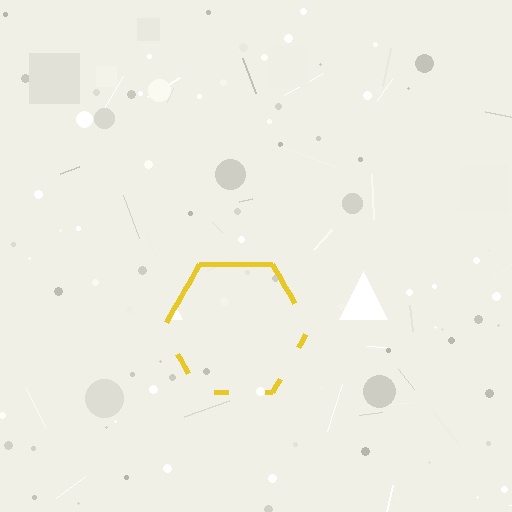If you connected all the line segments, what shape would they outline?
They would outline a hexagon.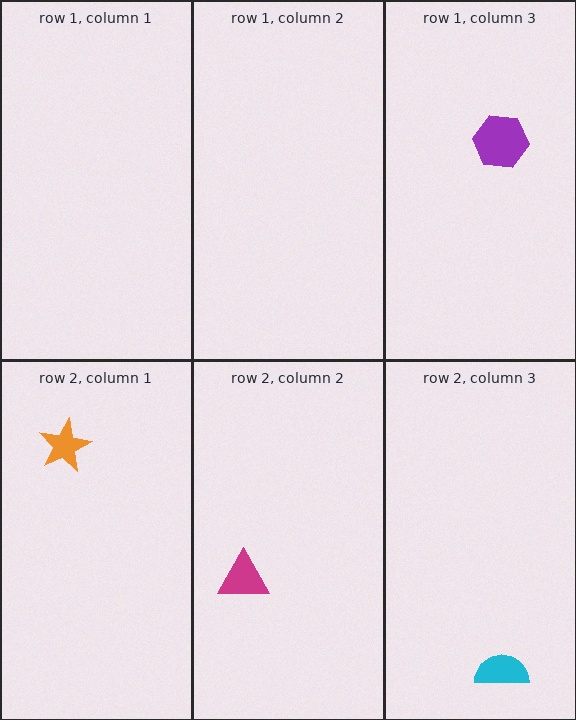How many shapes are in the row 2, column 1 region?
1.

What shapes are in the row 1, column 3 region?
The purple hexagon.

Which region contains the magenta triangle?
The row 2, column 2 region.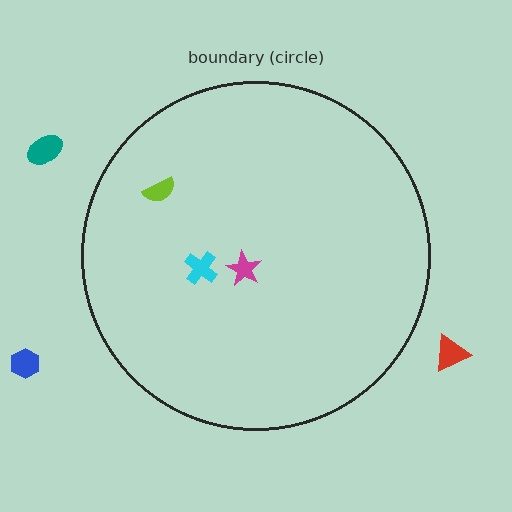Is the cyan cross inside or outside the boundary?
Inside.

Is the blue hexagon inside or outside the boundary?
Outside.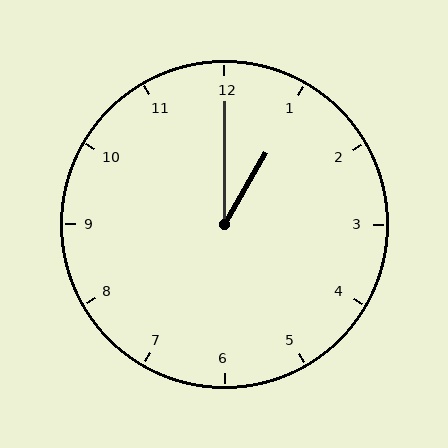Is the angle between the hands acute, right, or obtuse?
It is acute.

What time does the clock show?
1:00.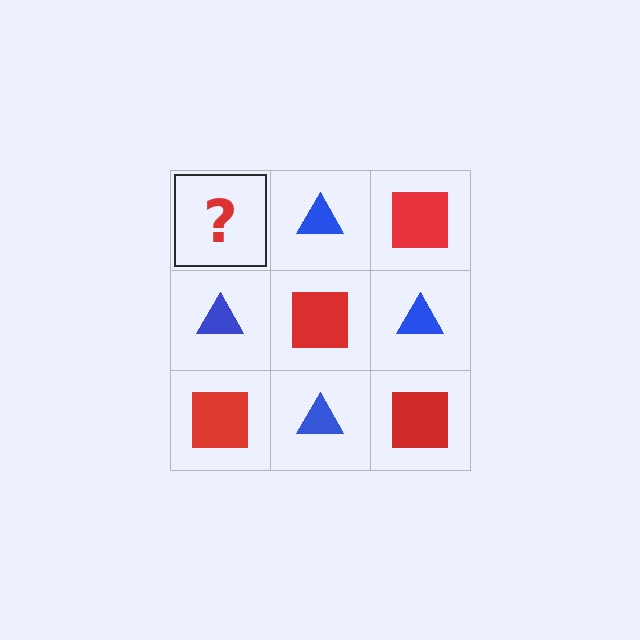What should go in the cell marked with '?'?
The missing cell should contain a red square.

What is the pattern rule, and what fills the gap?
The rule is that it alternates red square and blue triangle in a checkerboard pattern. The gap should be filled with a red square.